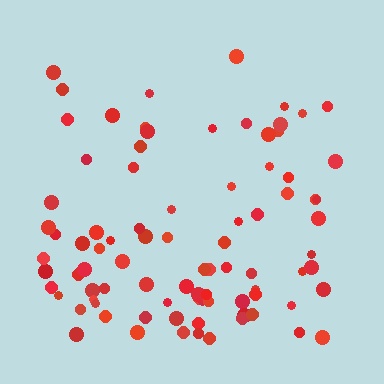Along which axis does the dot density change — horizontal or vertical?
Vertical.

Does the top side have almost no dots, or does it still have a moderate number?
Still a moderate number, just noticeably fewer than the bottom.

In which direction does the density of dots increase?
From top to bottom, with the bottom side densest.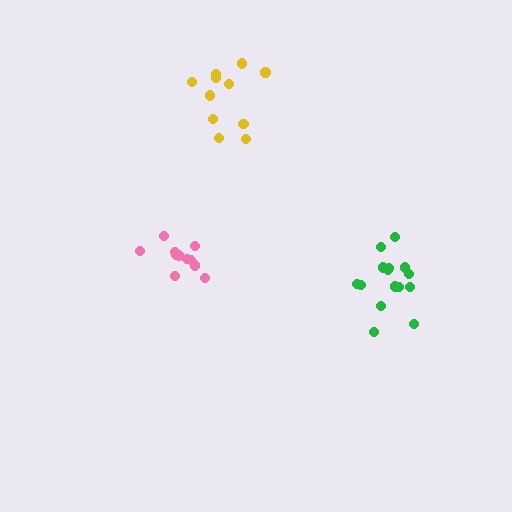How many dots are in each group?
Group 1: 15 dots, Group 2: 11 dots, Group 3: 12 dots (38 total).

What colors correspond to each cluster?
The clusters are colored: green, yellow, pink.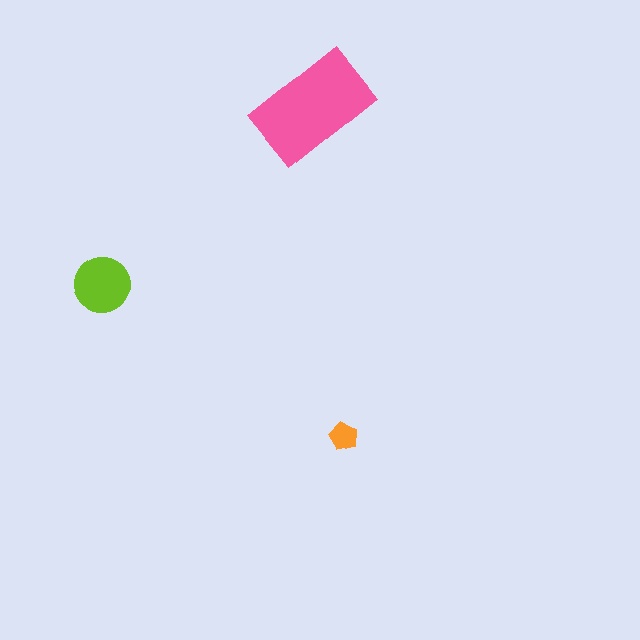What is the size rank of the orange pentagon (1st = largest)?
3rd.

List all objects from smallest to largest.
The orange pentagon, the lime circle, the pink rectangle.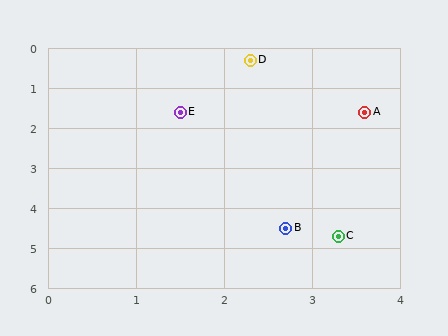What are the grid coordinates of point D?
Point D is at approximately (2.3, 0.3).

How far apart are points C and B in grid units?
Points C and B are about 0.6 grid units apart.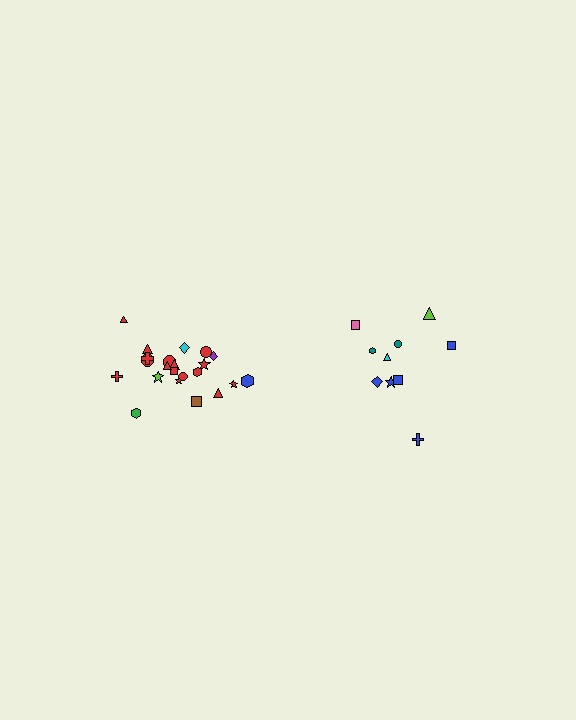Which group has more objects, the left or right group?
The left group.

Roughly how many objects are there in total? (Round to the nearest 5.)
Roughly 30 objects in total.